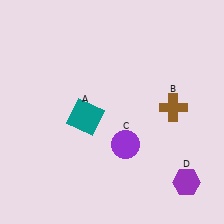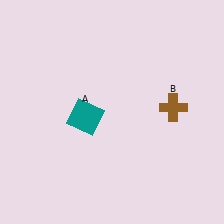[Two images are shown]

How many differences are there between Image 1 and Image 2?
There are 2 differences between the two images.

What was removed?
The purple hexagon (D), the purple circle (C) were removed in Image 2.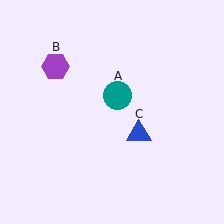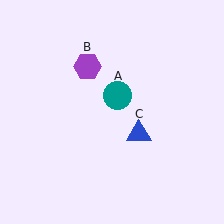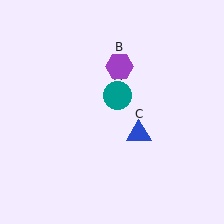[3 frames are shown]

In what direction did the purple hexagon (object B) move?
The purple hexagon (object B) moved right.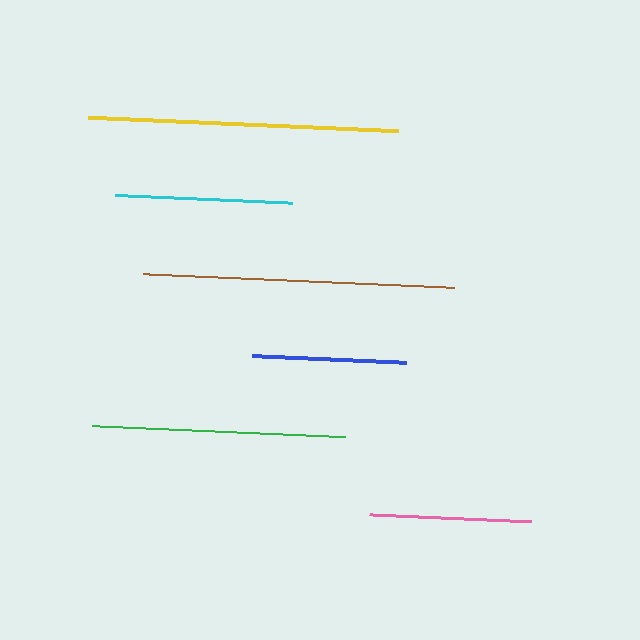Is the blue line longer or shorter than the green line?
The green line is longer than the blue line.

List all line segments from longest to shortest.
From longest to shortest: brown, yellow, green, cyan, pink, blue.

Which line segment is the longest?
The brown line is the longest at approximately 311 pixels.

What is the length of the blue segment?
The blue segment is approximately 154 pixels long.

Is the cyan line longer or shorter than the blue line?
The cyan line is longer than the blue line.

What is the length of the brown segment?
The brown segment is approximately 311 pixels long.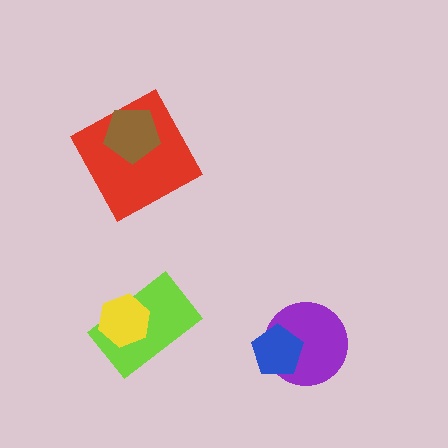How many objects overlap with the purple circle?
1 object overlaps with the purple circle.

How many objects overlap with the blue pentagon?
1 object overlaps with the blue pentagon.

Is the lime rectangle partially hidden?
Yes, it is partially covered by another shape.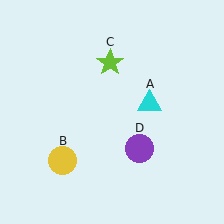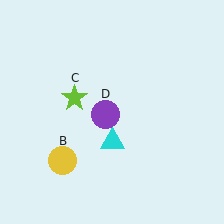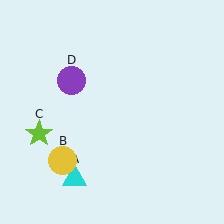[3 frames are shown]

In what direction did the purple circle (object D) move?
The purple circle (object D) moved up and to the left.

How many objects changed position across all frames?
3 objects changed position: cyan triangle (object A), lime star (object C), purple circle (object D).